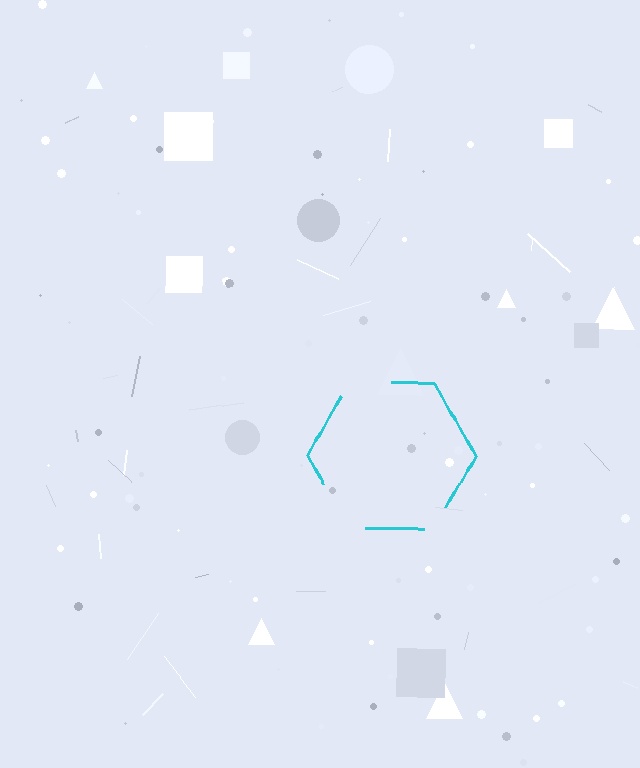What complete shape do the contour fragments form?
The contour fragments form a hexagon.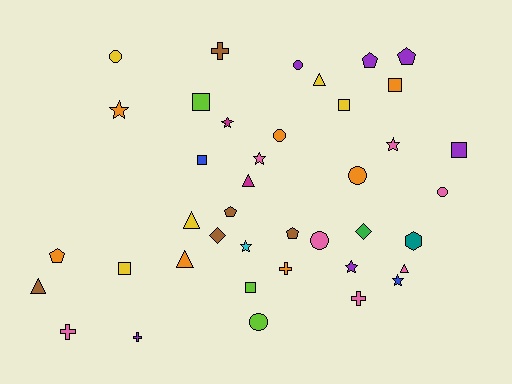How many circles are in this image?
There are 7 circles.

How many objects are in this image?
There are 40 objects.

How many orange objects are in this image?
There are 7 orange objects.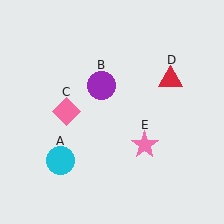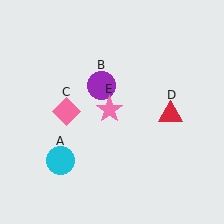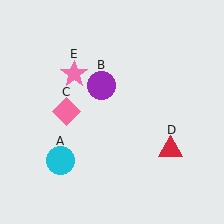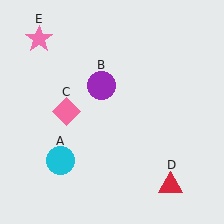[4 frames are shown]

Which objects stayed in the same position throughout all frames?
Cyan circle (object A) and purple circle (object B) and pink diamond (object C) remained stationary.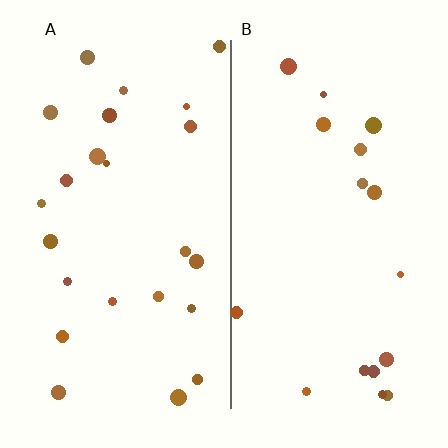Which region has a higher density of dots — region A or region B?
A (the left).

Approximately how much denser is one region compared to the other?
Approximately 1.4× — region A over region B.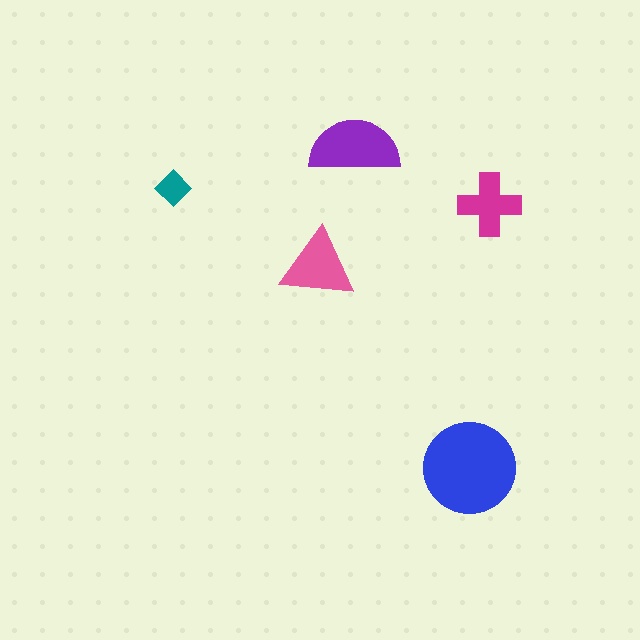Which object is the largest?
The blue circle.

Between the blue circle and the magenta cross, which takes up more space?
The blue circle.